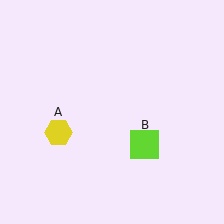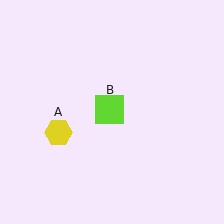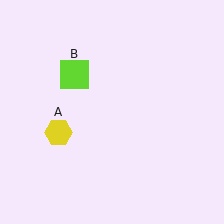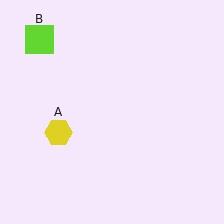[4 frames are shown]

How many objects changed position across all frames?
1 object changed position: lime square (object B).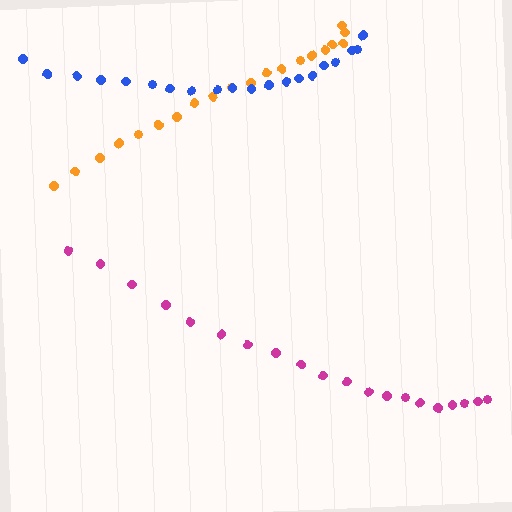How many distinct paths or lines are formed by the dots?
There are 3 distinct paths.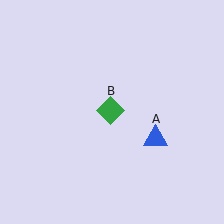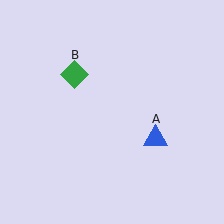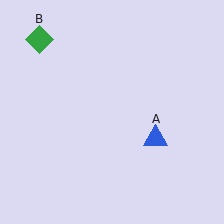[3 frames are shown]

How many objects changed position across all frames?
1 object changed position: green diamond (object B).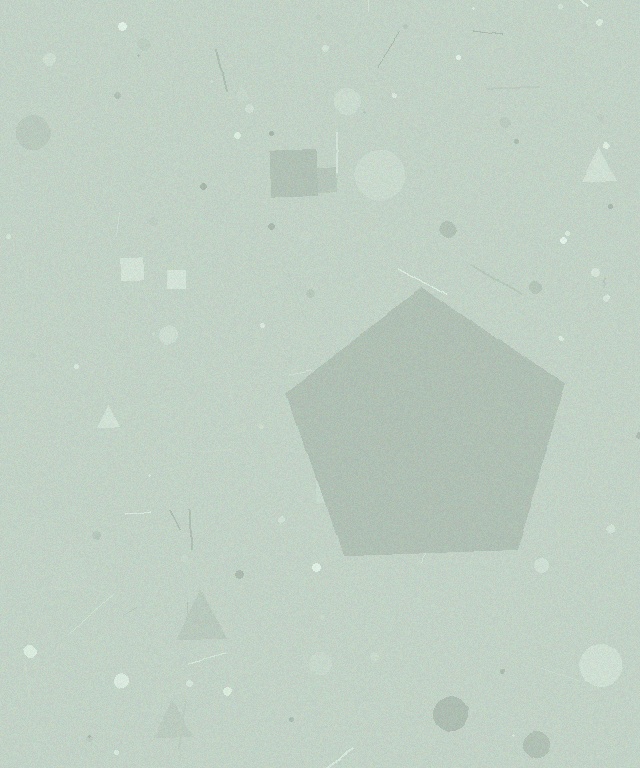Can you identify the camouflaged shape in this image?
The camouflaged shape is a pentagon.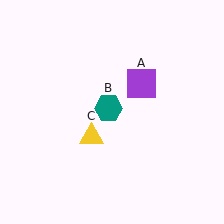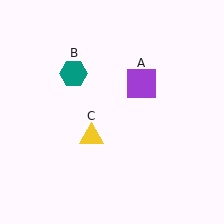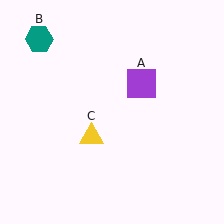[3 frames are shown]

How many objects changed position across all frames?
1 object changed position: teal hexagon (object B).